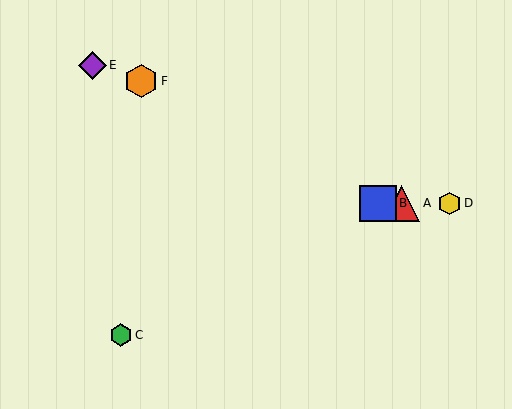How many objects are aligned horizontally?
3 objects (A, B, D) are aligned horizontally.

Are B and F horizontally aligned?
No, B is at y≈203 and F is at y≈81.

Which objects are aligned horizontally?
Objects A, B, D are aligned horizontally.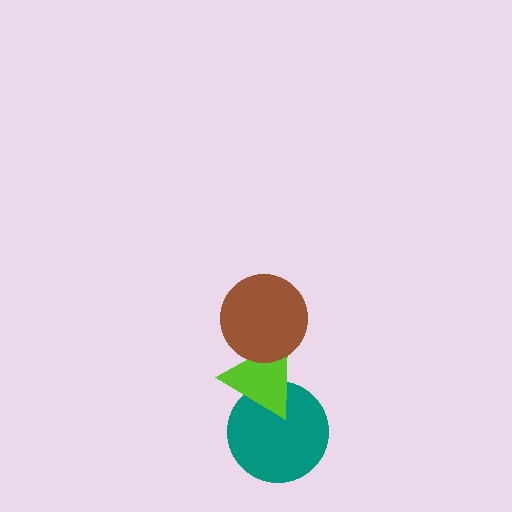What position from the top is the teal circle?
The teal circle is 3rd from the top.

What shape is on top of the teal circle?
The lime triangle is on top of the teal circle.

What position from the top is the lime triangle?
The lime triangle is 2nd from the top.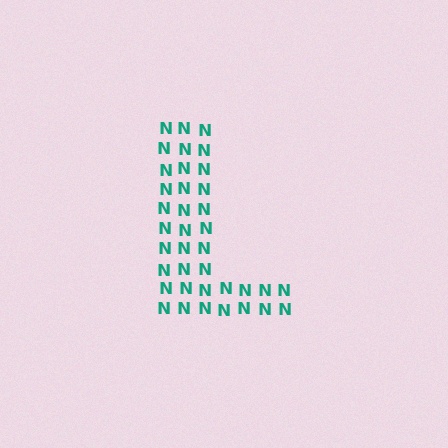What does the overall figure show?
The overall figure shows the letter L.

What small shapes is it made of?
It is made of small letter N's.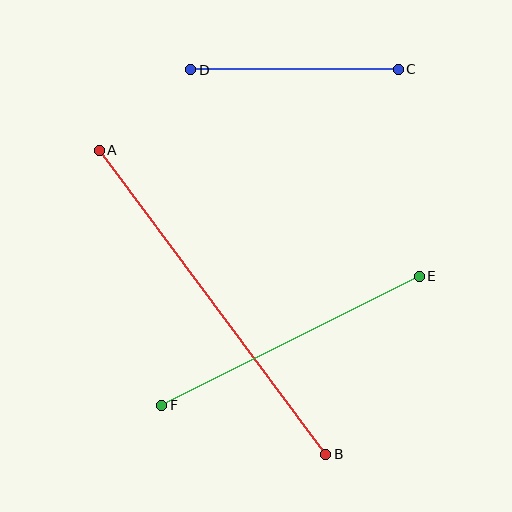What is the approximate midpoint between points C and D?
The midpoint is at approximately (295, 69) pixels.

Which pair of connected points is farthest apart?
Points A and B are farthest apart.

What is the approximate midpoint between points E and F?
The midpoint is at approximately (291, 341) pixels.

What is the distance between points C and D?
The distance is approximately 207 pixels.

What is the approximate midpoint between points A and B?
The midpoint is at approximately (213, 302) pixels.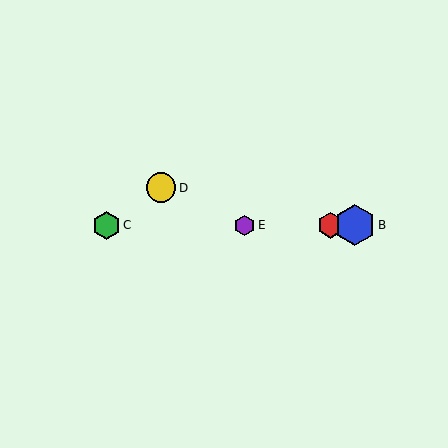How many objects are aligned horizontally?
4 objects (A, B, C, E) are aligned horizontally.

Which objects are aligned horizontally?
Objects A, B, C, E are aligned horizontally.